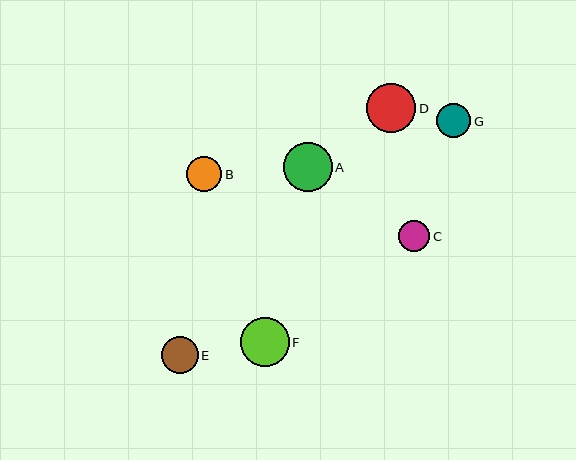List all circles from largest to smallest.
From largest to smallest: D, F, A, E, B, G, C.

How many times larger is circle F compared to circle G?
Circle F is approximately 1.5 times the size of circle G.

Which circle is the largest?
Circle D is the largest with a size of approximately 49 pixels.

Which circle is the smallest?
Circle C is the smallest with a size of approximately 31 pixels.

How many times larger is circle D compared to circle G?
Circle D is approximately 1.5 times the size of circle G.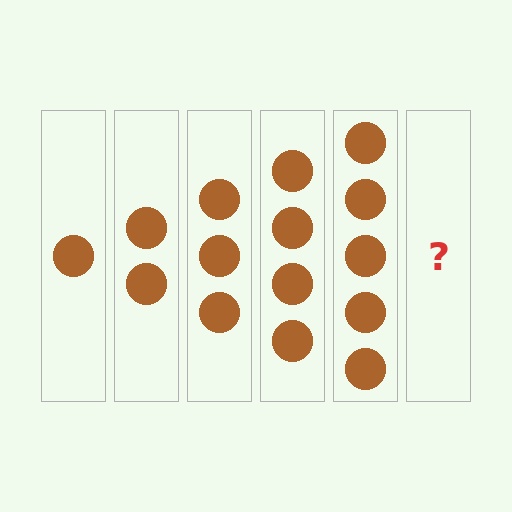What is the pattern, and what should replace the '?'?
The pattern is that each step adds one more circle. The '?' should be 6 circles.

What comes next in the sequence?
The next element should be 6 circles.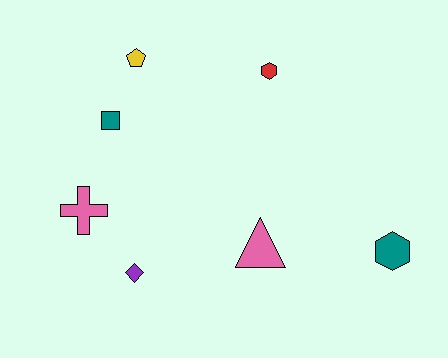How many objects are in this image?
There are 7 objects.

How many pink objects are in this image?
There are 2 pink objects.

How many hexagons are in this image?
There are 2 hexagons.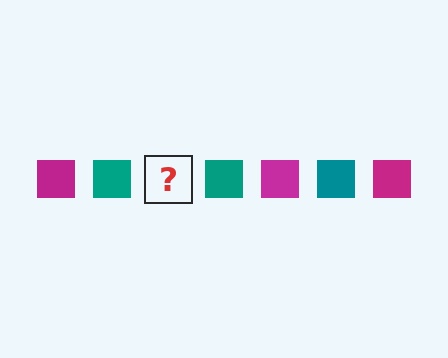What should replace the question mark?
The question mark should be replaced with a magenta square.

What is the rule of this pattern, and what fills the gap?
The rule is that the pattern cycles through magenta, teal squares. The gap should be filled with a magenta square.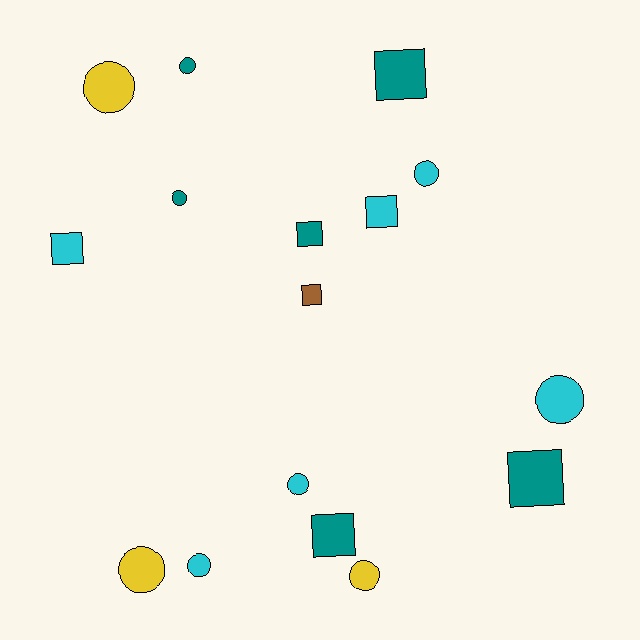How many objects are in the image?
There are 16 objects.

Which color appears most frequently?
Teal, with 6 objects.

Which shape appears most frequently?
Circle, with 9 objects.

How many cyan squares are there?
There are 2 cyan squares.